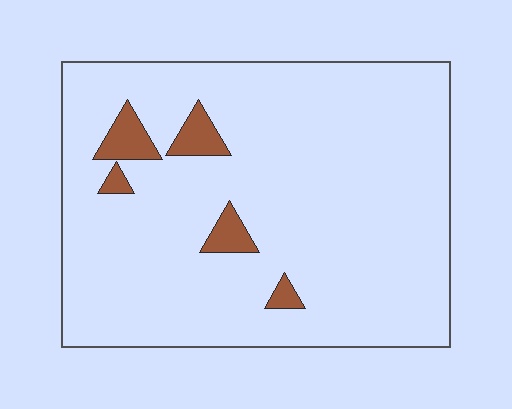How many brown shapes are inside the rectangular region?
5.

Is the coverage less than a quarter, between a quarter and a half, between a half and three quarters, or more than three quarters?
Less than a quarter.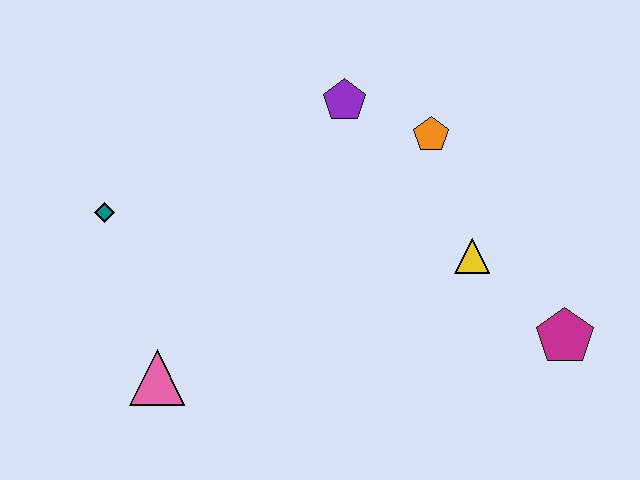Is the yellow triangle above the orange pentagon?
No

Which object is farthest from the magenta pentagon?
The teal diamond is farthest from the magenta pentagon.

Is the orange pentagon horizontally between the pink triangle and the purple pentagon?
No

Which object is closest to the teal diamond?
The pink triangle is closest to the teal diamond.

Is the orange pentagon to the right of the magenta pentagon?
No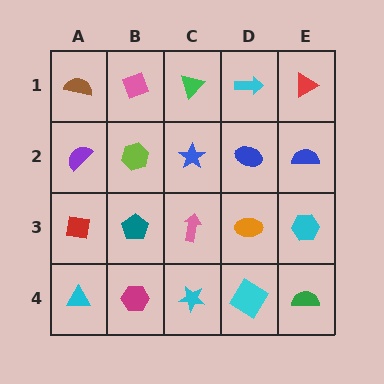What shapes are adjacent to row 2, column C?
A green triangle (row 1, column C), a pink arrow (row 3, column C), a lime hexagon (row 2, column B), a blue ellipse (row 2, column D).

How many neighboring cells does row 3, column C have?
4.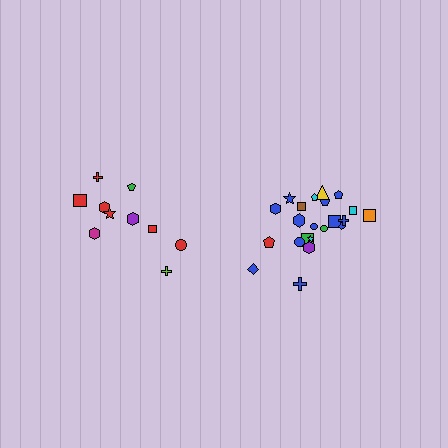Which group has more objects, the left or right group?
The right group.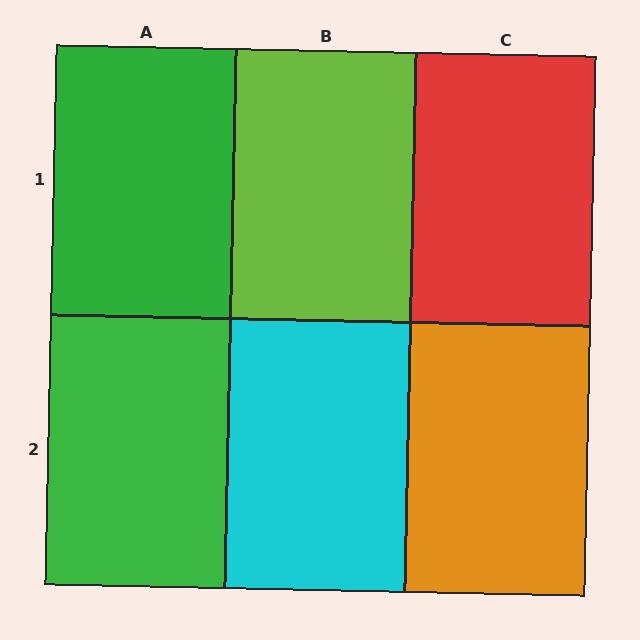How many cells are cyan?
1 cell is cyan.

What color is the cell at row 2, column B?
Cyan.